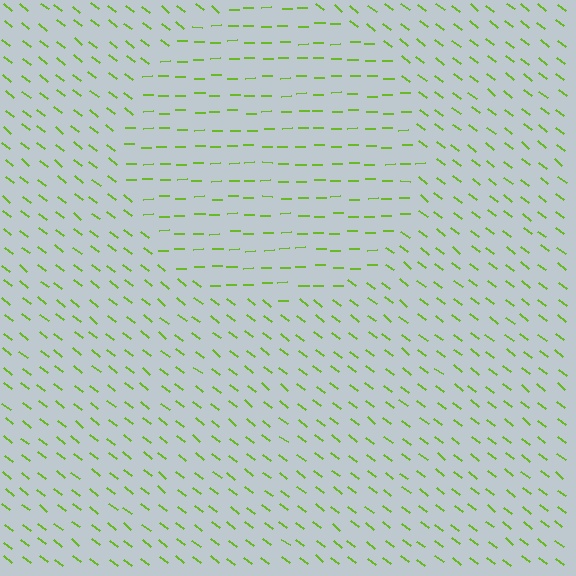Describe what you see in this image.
The image is filled with small lime line segments. A circle region in the image has lines oriented differently from the surrounding lines, creating a visible texture boundary.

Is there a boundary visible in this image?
Yes, there is a texture boundary formed by a change in line orientation.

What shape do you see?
I see a circle.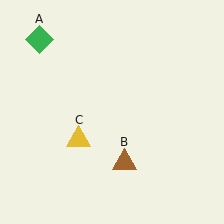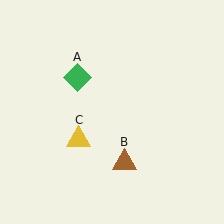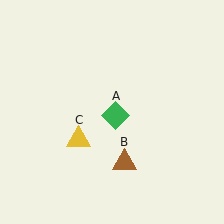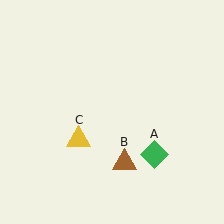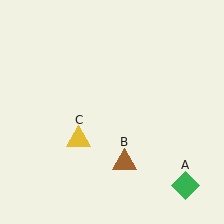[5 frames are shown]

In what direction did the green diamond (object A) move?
The green diamond (object A) moved down and to the right.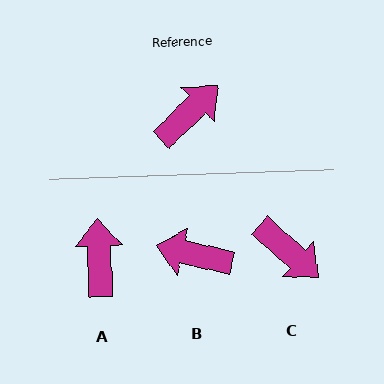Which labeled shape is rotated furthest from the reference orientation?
B, about 123 degrees away.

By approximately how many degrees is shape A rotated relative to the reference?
Approximately 48 degrees counter-clockwise.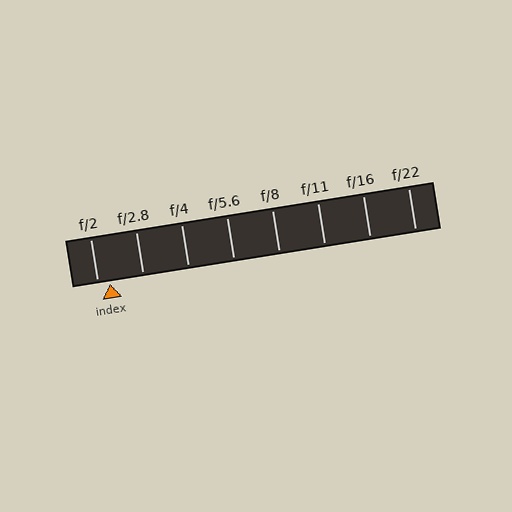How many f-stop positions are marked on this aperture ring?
There are 8 f-stop positions marked.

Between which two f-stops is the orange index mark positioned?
The index mark is between f/2 and f/2.8.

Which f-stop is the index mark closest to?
The index mark is closest to f/2.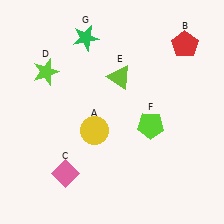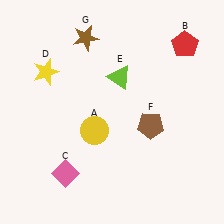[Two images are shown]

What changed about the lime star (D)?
In Image 1, D is lime. In Image 2, it changed to yellow.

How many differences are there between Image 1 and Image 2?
There are 3 differences between the two images.